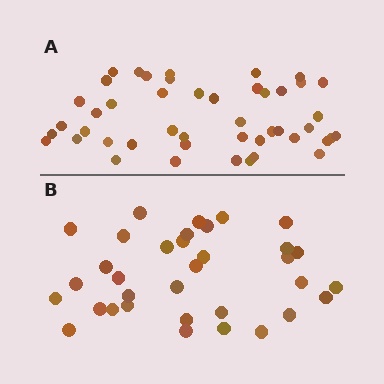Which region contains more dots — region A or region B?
Region A (the top region) has more dots.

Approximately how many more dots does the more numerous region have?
Region A has roughly 12 or so more dots than region B.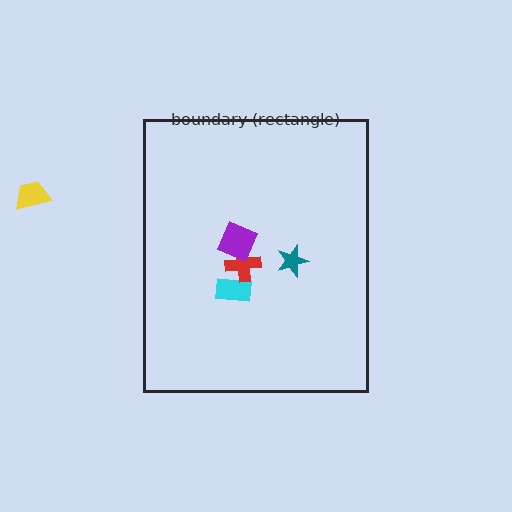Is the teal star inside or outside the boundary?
Inside.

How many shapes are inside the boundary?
4 inside, 1 outside.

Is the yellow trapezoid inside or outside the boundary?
Outside.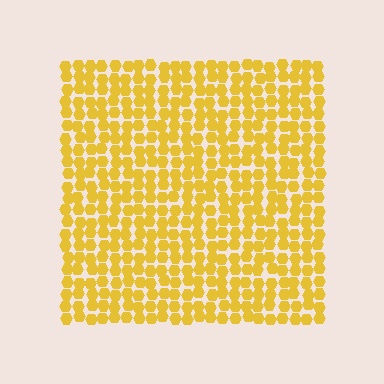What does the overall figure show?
The overall figure shows a square.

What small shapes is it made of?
It is made of small hexagons.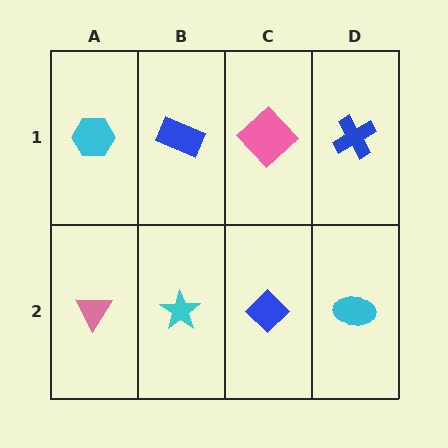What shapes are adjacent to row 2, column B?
A blue rectangle (row 1, column B), a pink triangle (row 2, column A), a blue diamond (row 2, column C).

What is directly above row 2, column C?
A pink diamond.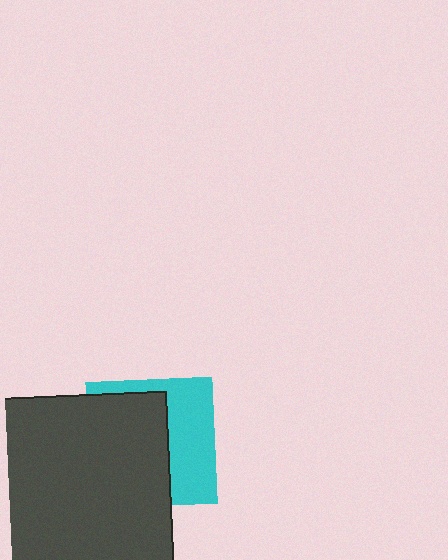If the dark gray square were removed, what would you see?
You would see the complete cyan square.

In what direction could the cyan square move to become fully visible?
The cyan square could move right. That would shift it out from behind the dark gray square entirely.